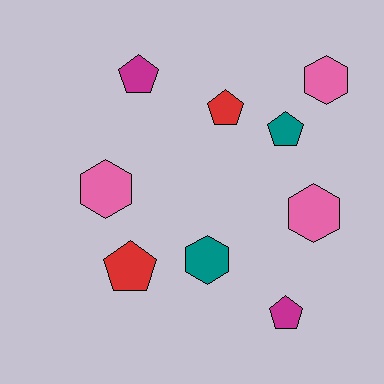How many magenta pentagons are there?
There are 2 magenta pentagons.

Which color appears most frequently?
Pink, with 3 objects.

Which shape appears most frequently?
Pentagon, with 5 objects.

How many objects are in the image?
There are 9 objects.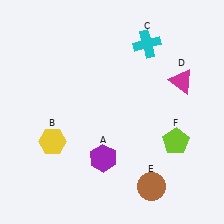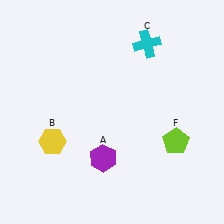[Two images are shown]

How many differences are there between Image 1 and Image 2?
There are 2 differences between the two images.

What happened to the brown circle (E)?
The brown circle (E) was removed in Image 2. It was in the bottom-right area of Image 1.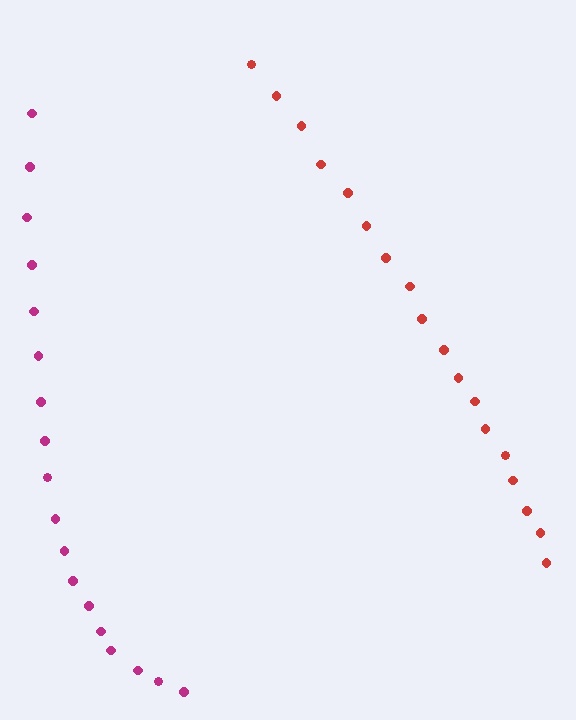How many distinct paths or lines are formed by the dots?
There are 2 distinct paths.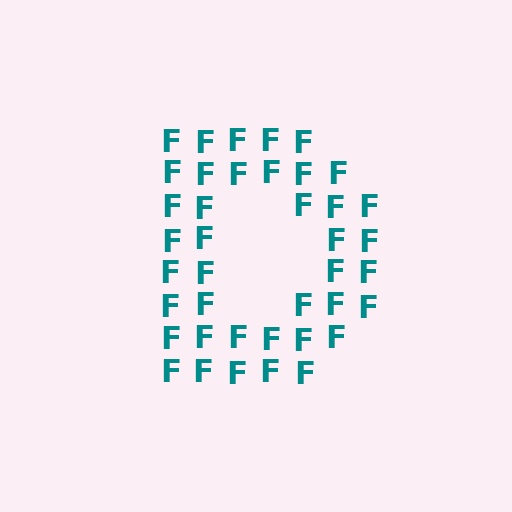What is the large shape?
The large shape is the letter D.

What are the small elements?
The small elements are letter F's.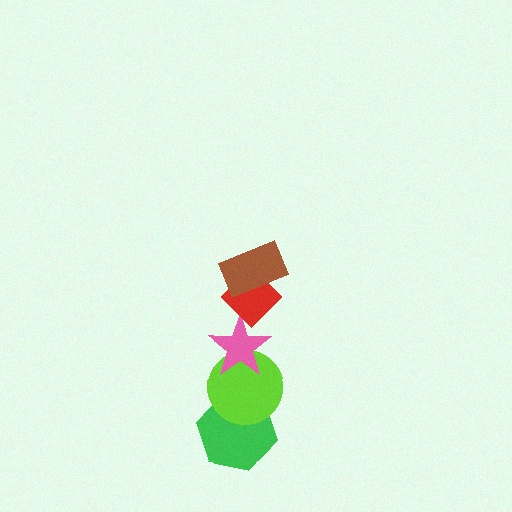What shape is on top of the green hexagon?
The lime circle is on top of the green hexagon.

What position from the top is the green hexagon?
The green hexagon is 5th from the top.